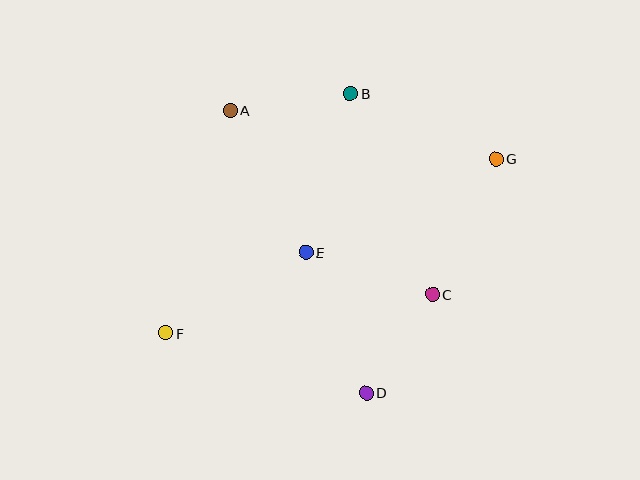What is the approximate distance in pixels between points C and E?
The distance between C and E is approximately 134 pixels.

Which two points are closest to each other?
Points C and D are closest to each other.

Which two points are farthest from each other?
Points F and G are farthest from each other.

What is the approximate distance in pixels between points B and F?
The distance between B and F is approximately 302 pixels.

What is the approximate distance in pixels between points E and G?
The distance between E and G is approximately 212 pixels.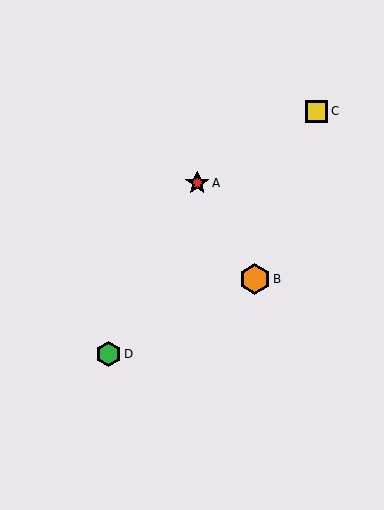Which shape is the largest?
The orange hexagon (labeled B) is the largest.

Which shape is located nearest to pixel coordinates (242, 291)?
The orange hexagon (labeled B) at (255, 279) is nearest to that location.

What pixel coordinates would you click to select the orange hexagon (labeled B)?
Click at (255, 279) to select the orange hexagon B.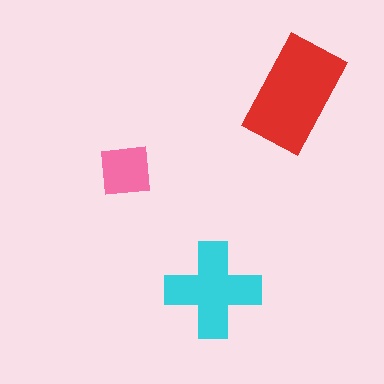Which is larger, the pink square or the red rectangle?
The red rectangle.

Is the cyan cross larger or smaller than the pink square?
Larger.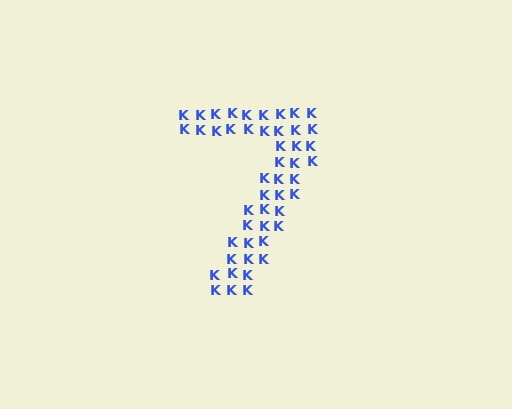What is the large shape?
The large shape is the digit 7.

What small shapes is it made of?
It is made of small letter K's.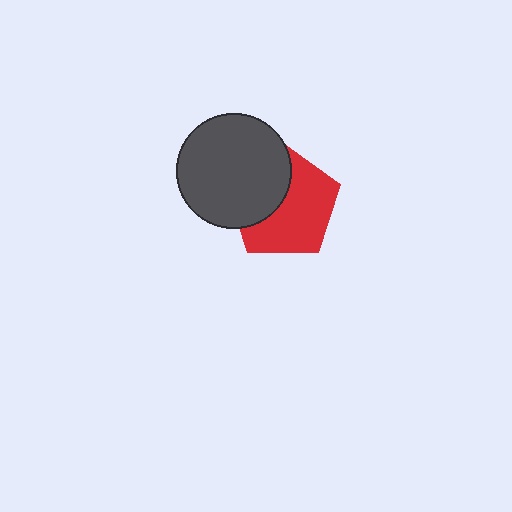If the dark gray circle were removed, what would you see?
You would see the complete red pentagon.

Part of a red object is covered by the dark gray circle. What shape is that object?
It is a pentagon.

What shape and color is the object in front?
The object in front is a dark gray circle.